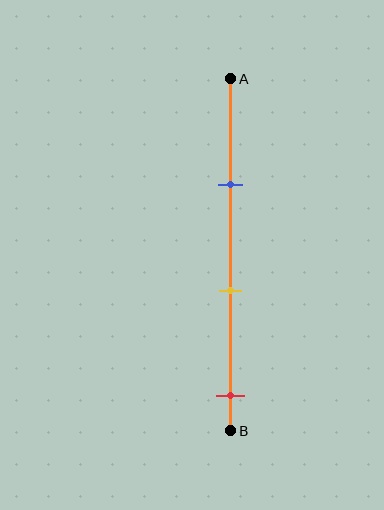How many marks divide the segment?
There are 3 marks dividing the segment.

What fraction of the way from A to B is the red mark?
The red mark is approximately 90% (0.9) of the way from A to B.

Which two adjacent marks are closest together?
The blue and yellow marks are the closest adjacent pair.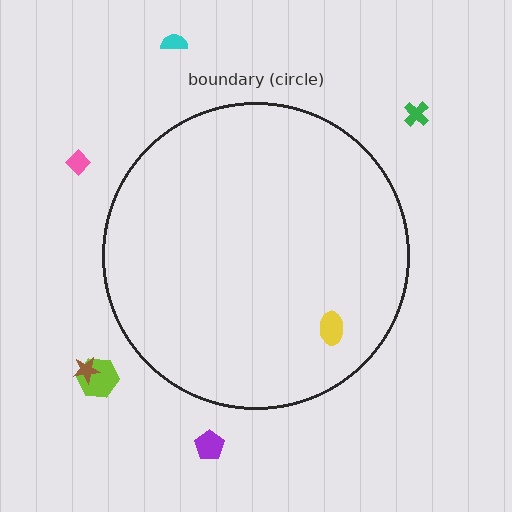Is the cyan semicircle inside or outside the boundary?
Outside.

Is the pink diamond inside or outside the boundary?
Outside.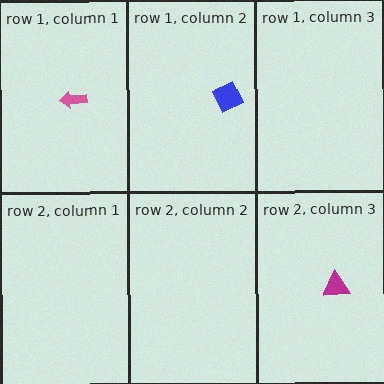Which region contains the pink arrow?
The row 1, column 1 region.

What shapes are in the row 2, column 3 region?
The magenta triangle.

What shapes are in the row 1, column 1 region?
The pink arrow.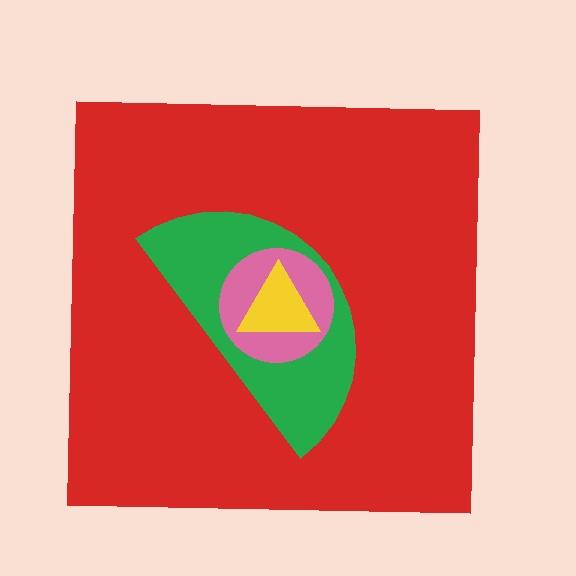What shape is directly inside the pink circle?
The yellow triangle.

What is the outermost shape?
The red square.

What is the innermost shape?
The yellow triangle.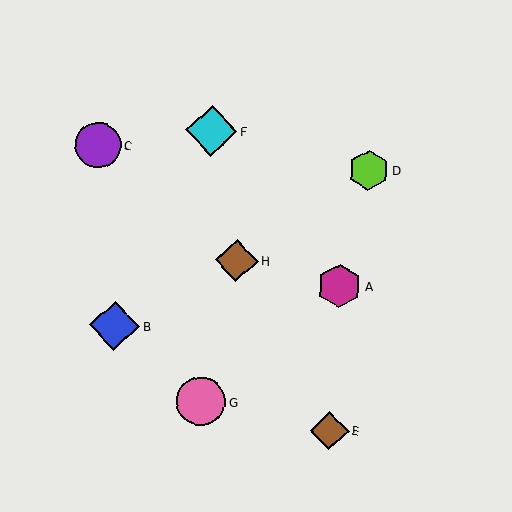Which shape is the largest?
The cyan diamond (labeled F) is the largest.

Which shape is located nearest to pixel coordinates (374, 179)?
The lime hexagon (labeled D) at (369, 170) is nearest to that location.